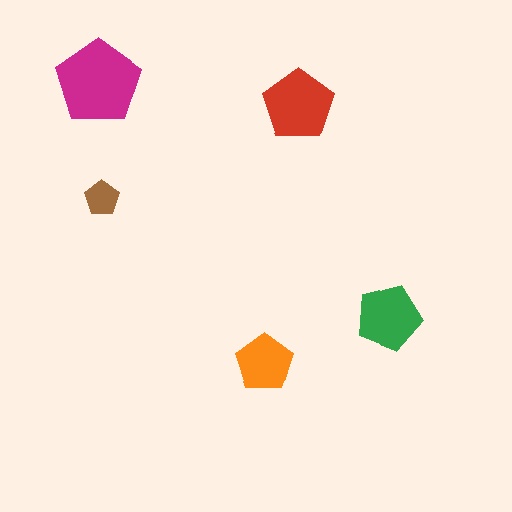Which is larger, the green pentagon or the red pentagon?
The red one.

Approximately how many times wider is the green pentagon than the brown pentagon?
About 2 times wider.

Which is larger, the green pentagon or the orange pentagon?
The green one.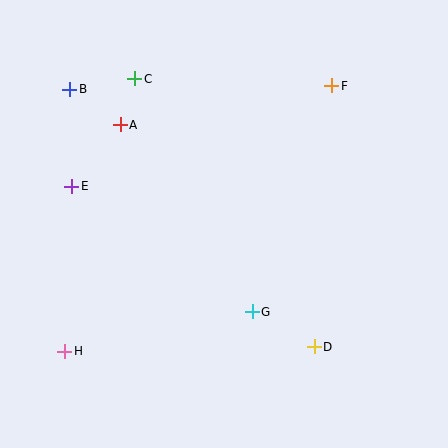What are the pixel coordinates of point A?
Point A is at (120, 125).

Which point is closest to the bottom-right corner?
Point D is closest to the bottom-right corner.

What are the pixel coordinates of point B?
Point B is at (70, 89).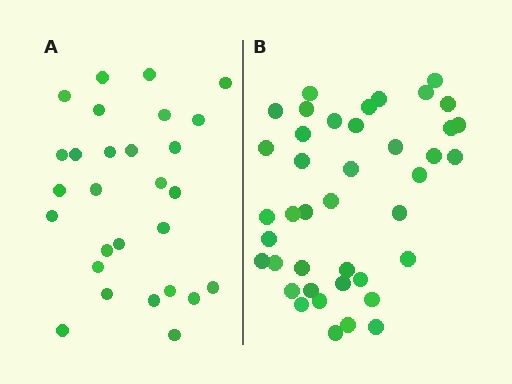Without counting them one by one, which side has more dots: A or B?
Region B (the right region) has more dots.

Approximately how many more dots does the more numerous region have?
Region B has approximately 15 more dots than region A.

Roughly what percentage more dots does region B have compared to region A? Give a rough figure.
About 45% more.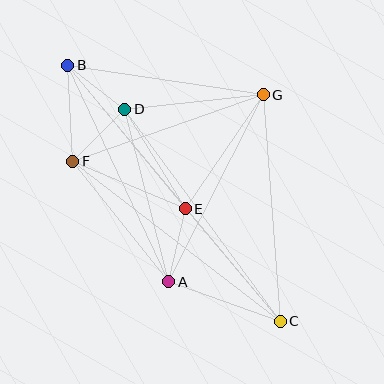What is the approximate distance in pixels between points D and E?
The distance between D and E is approximately 116 pixels.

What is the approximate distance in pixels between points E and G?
The distance between E and G is approximately 138 pixels.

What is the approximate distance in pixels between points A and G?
The distance between A and G is approximately 210 pixels.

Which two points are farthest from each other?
Points B and C are farthest from each other.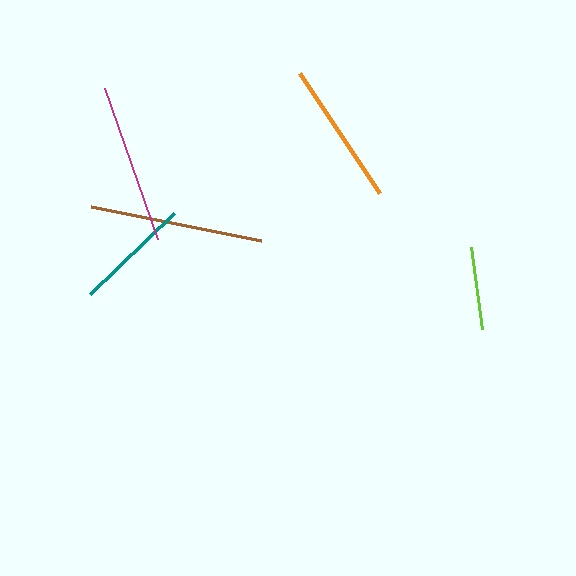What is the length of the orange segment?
The orange segment is approximately 144 pixels long.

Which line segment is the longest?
The brown line is the longest at approximately 174 pixels.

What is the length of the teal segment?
The teal segment is approximately 116 pixels long.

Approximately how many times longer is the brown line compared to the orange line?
The brown line is approximately 1.2 times the length of the orange line.